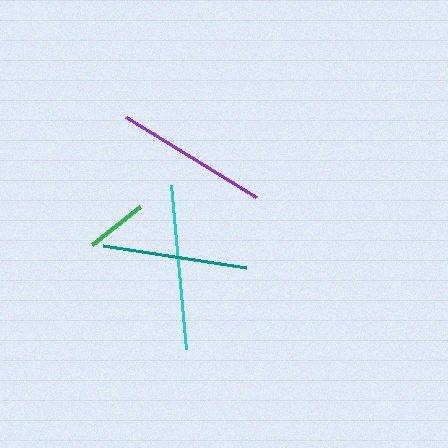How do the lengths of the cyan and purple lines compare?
The cyan and purple lines are approximately the same length.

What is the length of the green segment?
The green segment is approximately 61 pixels long.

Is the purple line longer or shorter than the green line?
The purple line is longer than the green line.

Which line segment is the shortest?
The green line is the shortest at approximately 61 pixels.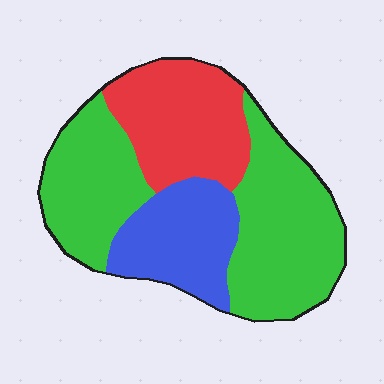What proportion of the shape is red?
Red takes up about one quarter (1/4) of the shape.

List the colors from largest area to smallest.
From largest to smallest: green, red, blue.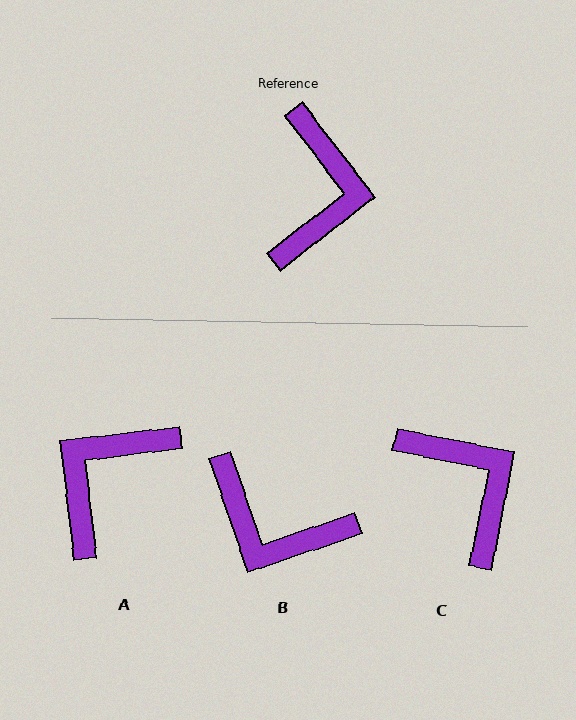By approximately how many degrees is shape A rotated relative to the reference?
Approximately 149 degrees counter-clockwise.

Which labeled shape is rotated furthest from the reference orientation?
A, about 149 degrees away.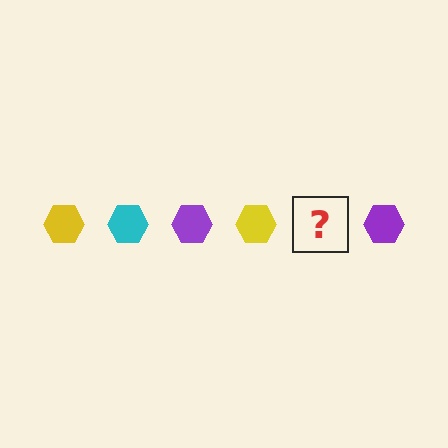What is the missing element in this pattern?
The missing element is a cyan hexagon.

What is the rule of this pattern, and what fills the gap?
The rule is that the pattern cycles through yellow, cyan, purple hexagons. The gap should be filled with a cyan hexagon.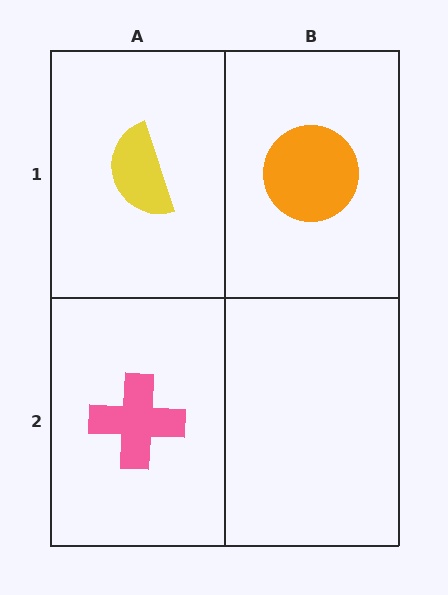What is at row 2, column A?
A pink cross.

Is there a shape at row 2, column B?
No, that cell is empty.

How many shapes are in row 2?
1 shape.